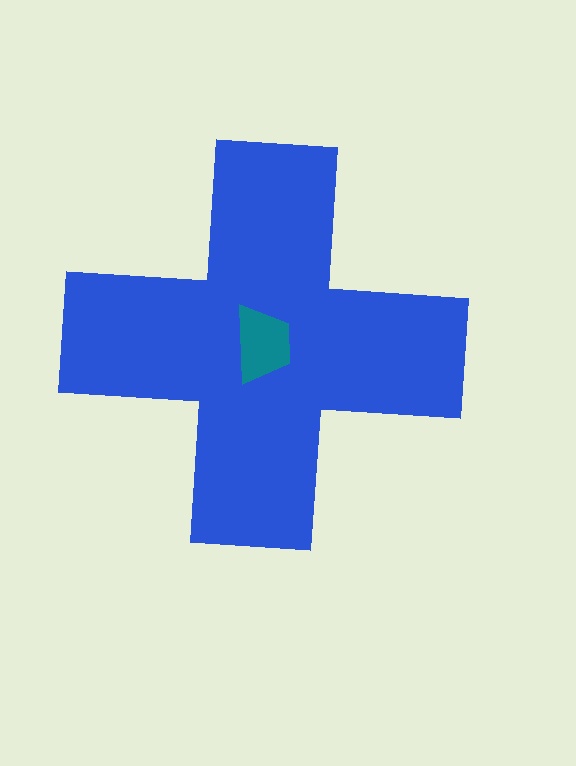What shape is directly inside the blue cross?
The teal trapezoid.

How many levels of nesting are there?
2.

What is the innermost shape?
The teal trapezoid.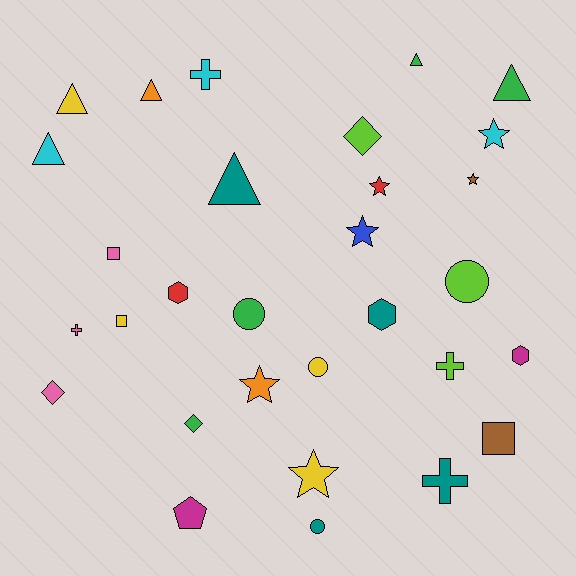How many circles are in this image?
There are 4 circles.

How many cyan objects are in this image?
There are 3 cyan objects.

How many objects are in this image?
There are 30 objects.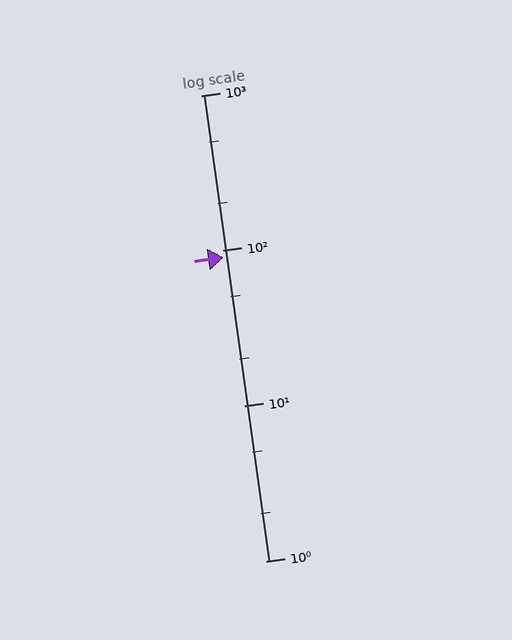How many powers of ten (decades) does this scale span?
The scale spans 3 decades, from 1 to 1000.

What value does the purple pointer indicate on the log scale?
The pointer indicates approximately 90.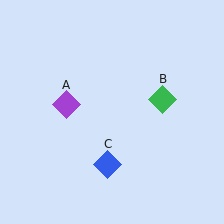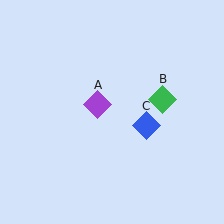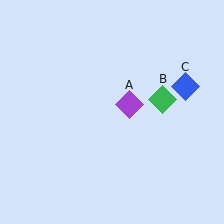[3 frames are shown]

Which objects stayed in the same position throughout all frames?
Green diamond (object B) remained stationary.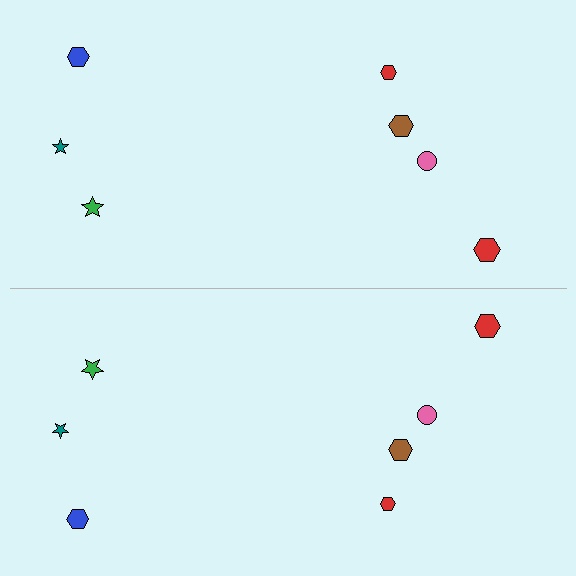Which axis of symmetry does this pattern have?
The pattern has a horizontal axis of symmetry running through the center of the image.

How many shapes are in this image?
There are 14 shapes in this image.